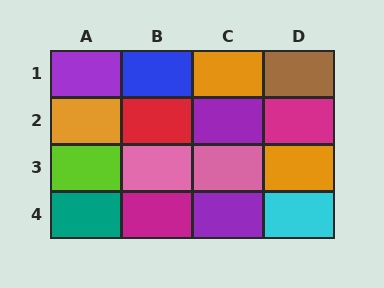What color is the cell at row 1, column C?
Orange.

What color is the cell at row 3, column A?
Lime.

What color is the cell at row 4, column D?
Cyan.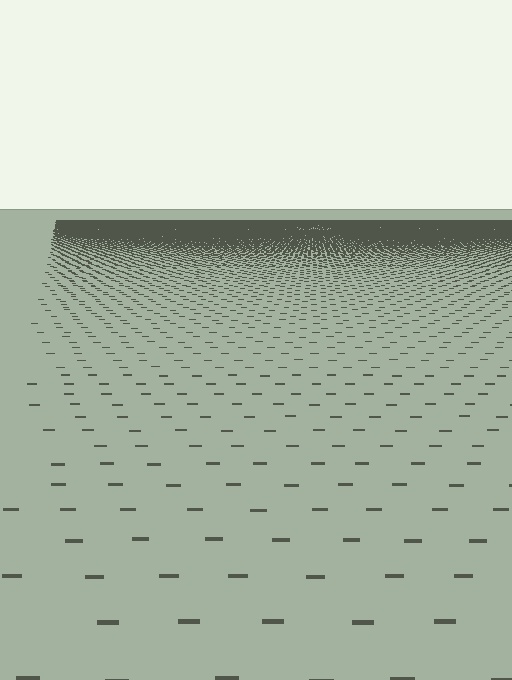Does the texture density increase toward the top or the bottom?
Density increases toward the top.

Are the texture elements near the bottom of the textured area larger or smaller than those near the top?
Larger. Near the bottom, elements are closer to the viewer and appear at a bigger on-screen size.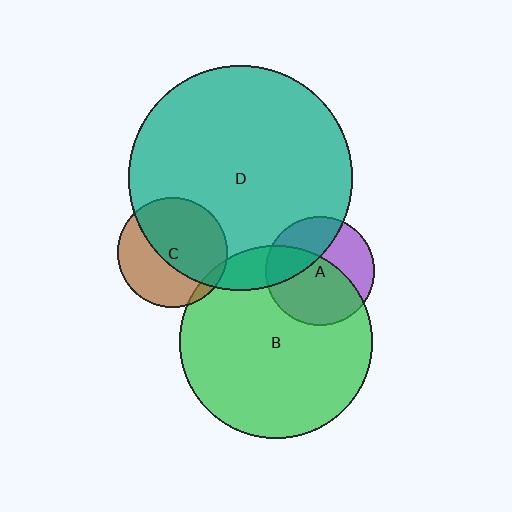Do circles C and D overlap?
Yes.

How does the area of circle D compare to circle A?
Approximately 4.2 times.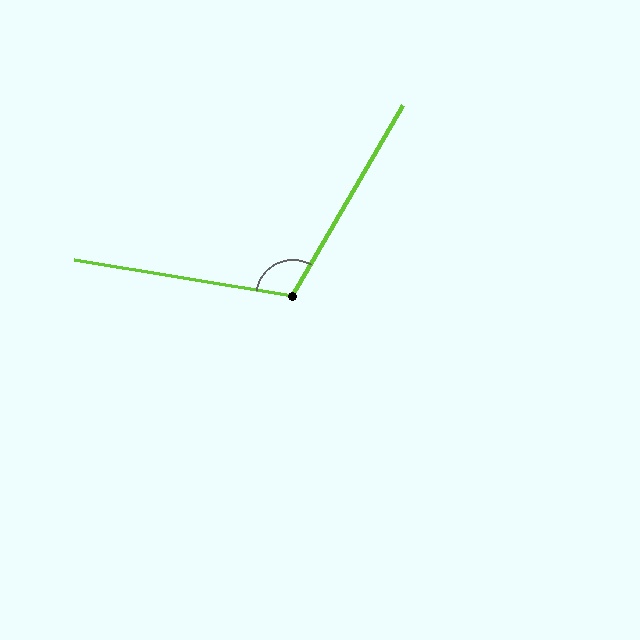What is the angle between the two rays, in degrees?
Approximately 110 degrees.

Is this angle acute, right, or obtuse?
It is obtuse.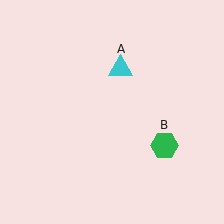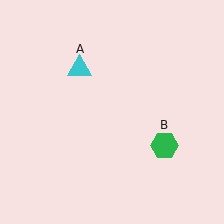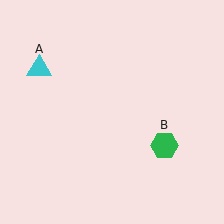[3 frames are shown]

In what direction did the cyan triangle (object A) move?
The cyan triangle (object A) moved left.